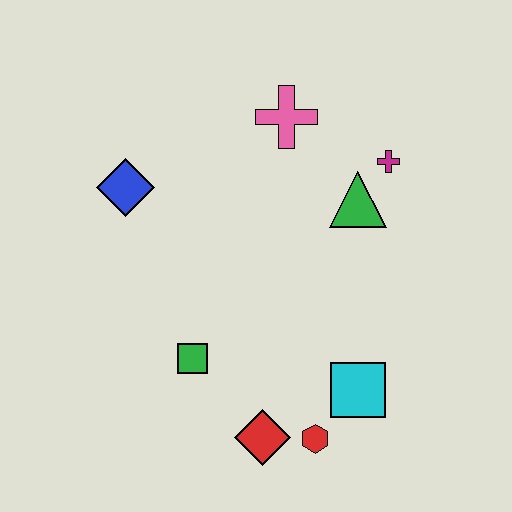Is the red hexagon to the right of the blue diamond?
Yes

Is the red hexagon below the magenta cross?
Yes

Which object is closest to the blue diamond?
The pink cross is closest to the blue diamond.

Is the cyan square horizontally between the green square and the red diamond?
No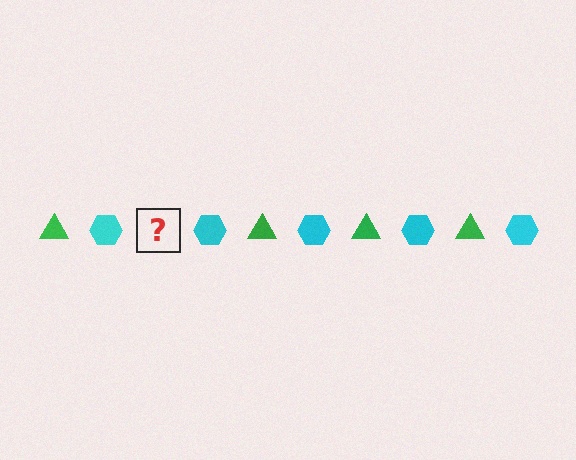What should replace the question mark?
The question mark should be replaced with a green triangle.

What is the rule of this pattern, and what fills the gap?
The rule is that the pattern alternates between green triangle and cyan hexagon. The gap should be filled with a green triangle.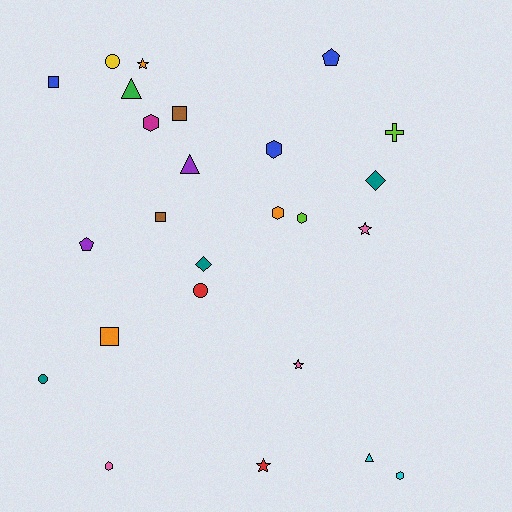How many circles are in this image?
There are 3 circles.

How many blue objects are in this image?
There are 3 blue objects.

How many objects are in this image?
There are 25 objects.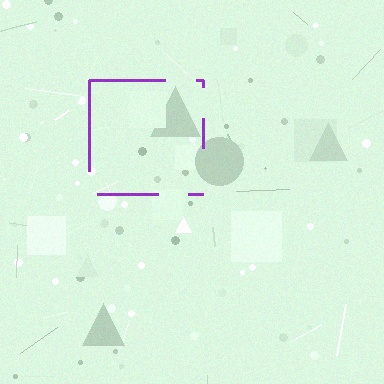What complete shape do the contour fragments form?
The contour fragments form a square.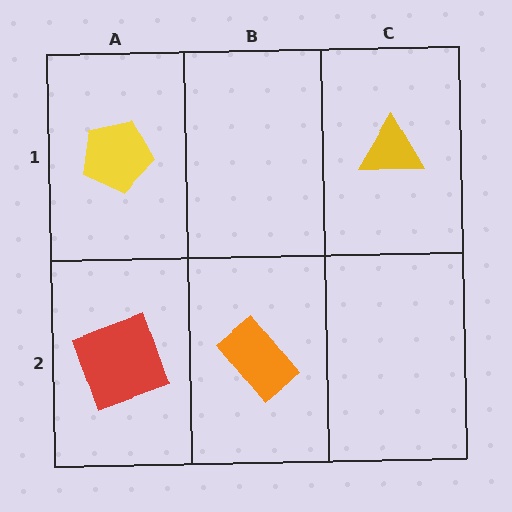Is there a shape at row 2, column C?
No, that cell is empty.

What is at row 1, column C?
A yellow triangle.